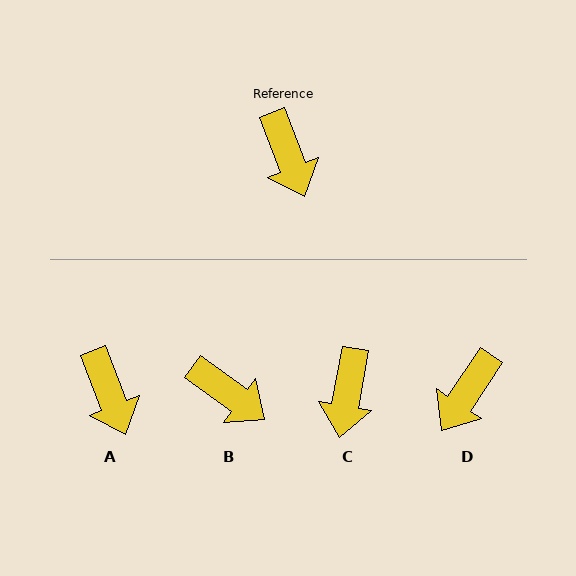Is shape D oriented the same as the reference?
No, it is off by about 55 degrees.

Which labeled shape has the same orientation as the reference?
A.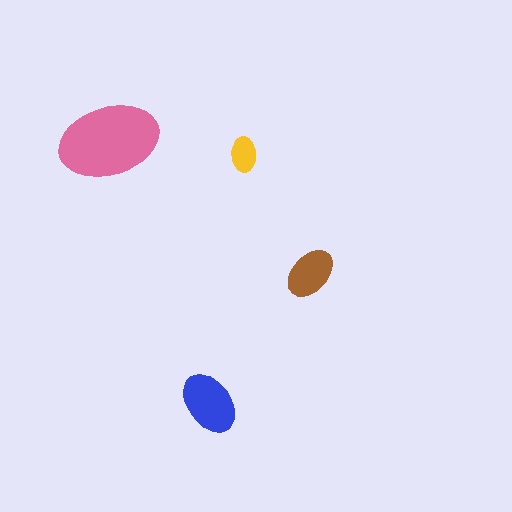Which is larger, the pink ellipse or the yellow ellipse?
The pink one.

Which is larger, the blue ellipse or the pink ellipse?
The pink one.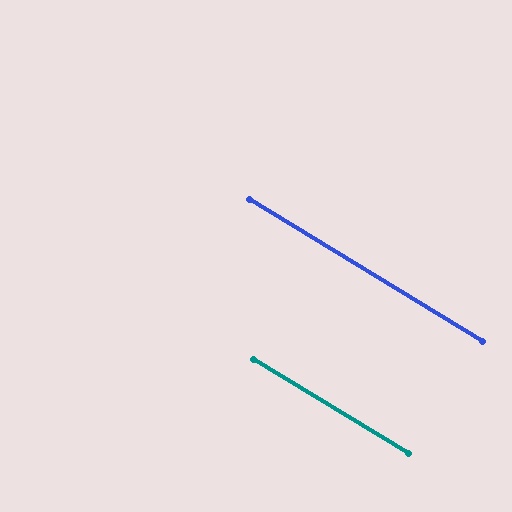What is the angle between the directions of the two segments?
Approximately 0 degrees.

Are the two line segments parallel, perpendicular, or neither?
Parallel — their directions differ by only 0.3°.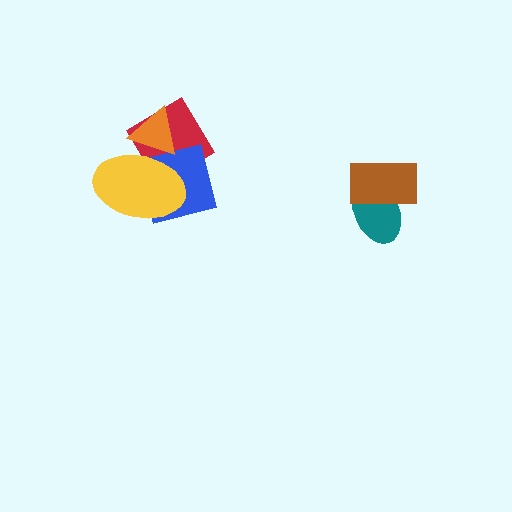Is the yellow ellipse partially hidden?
No, no other shape covers it.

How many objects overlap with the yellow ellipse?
3 objects overlap with the yellow ellipse.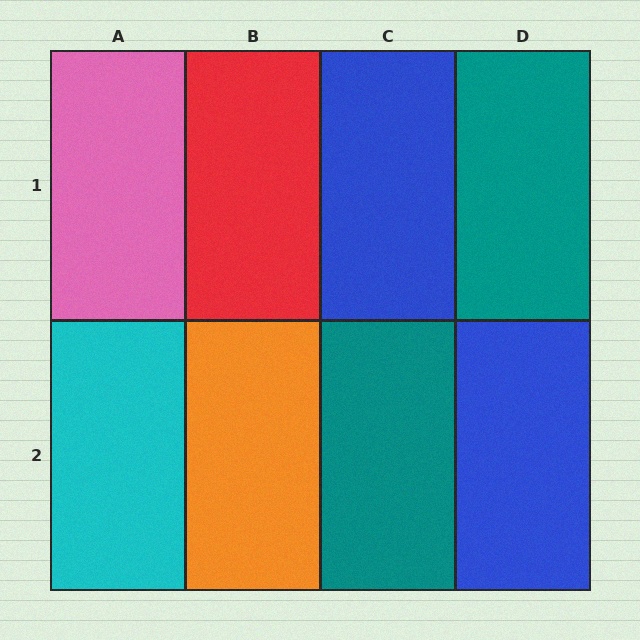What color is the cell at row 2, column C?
Teal.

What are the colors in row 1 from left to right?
Pink, red, blue, teal.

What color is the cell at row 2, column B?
Orange.